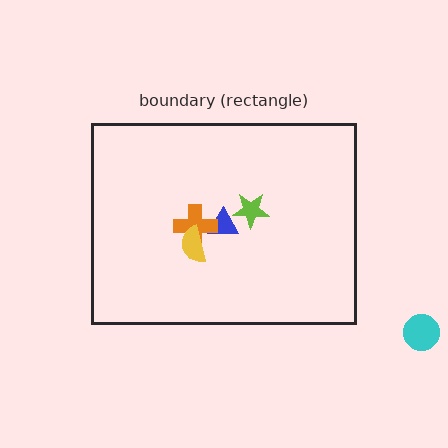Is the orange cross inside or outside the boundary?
Inside.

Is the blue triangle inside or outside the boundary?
Inside.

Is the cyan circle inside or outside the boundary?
Outside.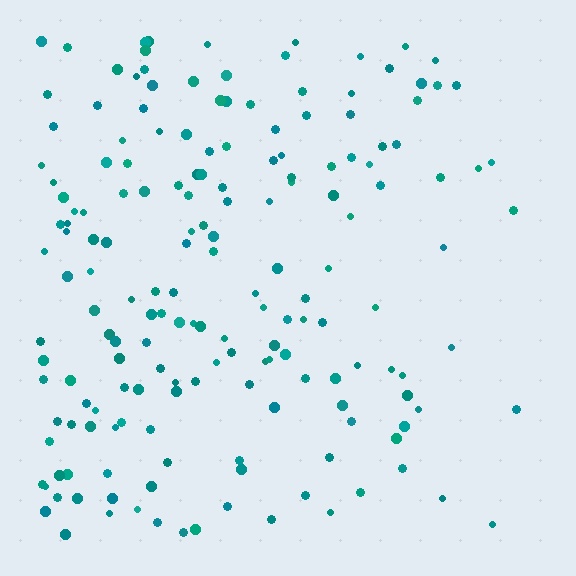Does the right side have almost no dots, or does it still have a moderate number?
Still a moderate number, just noticeably fewer than the left.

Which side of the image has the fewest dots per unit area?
The right.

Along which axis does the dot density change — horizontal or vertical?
Horizontal.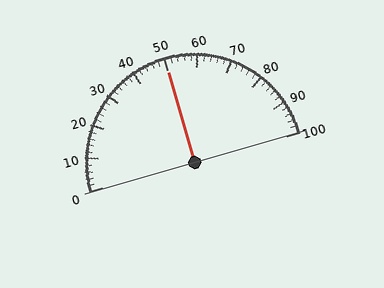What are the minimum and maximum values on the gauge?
The gauge ranges from 0 to 100.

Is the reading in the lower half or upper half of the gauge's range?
The reading is in the upper half of the range (0 to 100).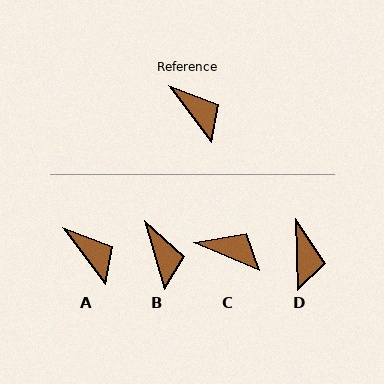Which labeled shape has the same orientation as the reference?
A.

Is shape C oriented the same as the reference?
No, it is off by about 30 degrees.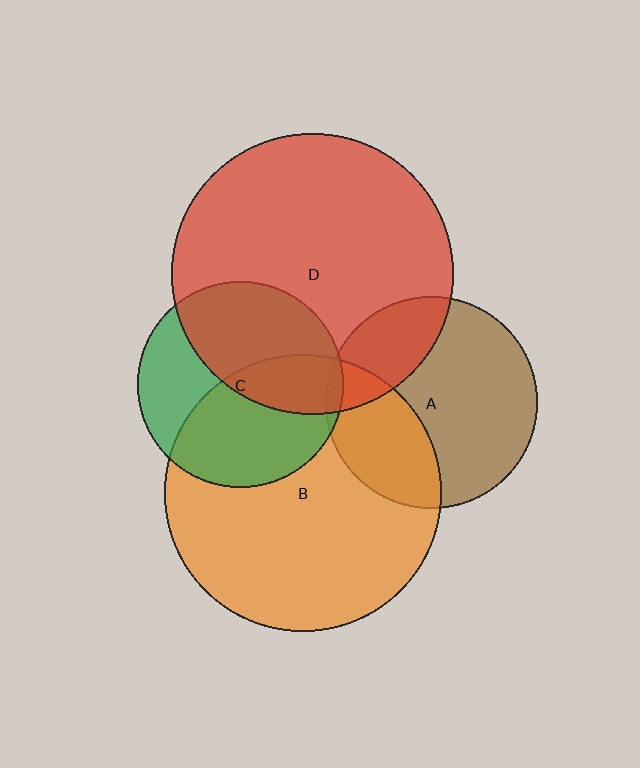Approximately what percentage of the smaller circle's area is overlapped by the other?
Approximately 10%.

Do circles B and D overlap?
Yes.